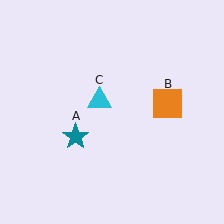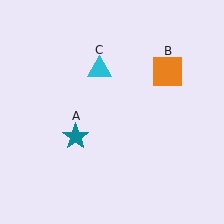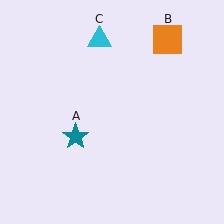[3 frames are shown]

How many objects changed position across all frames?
2 objects changed position: orange square (object B), cyan triangle (object C).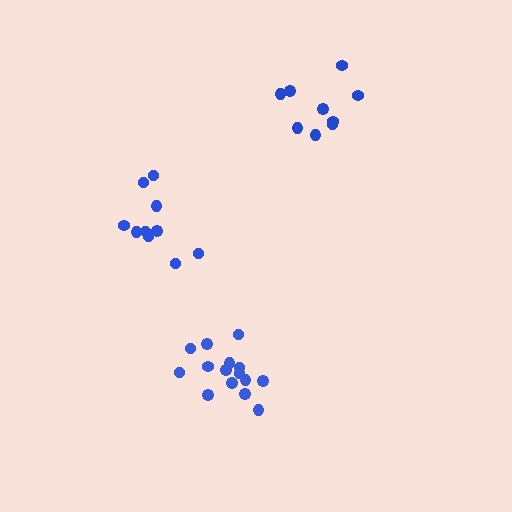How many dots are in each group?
Group 1: 10 dots, Group 2: 9 dots, Group 3: 15 dots (34 total).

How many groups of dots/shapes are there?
There are 3 groups.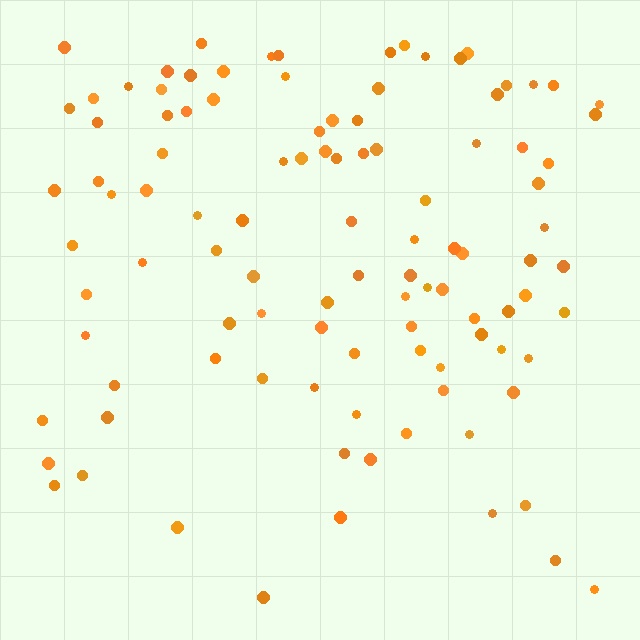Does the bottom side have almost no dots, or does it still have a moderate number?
Still a moderate number, just noticeably fewer than the top.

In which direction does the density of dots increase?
From bottom to top, with the top side densest.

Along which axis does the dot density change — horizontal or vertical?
Vertical.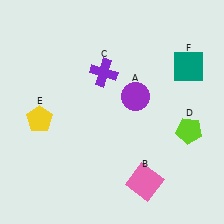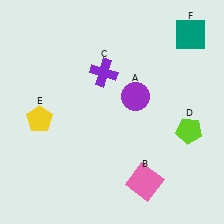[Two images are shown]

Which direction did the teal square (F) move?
The teal square (F) moved up.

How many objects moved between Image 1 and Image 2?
1 object moved between the two images.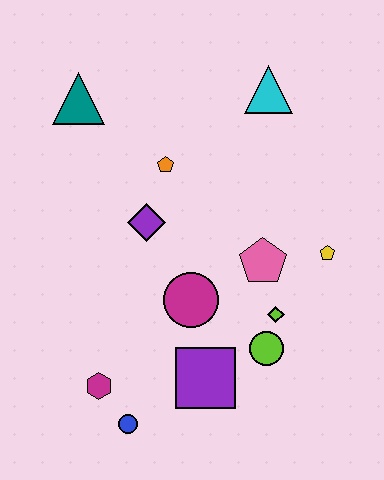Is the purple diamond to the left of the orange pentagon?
Yes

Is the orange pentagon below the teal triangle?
Yes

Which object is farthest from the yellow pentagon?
The teal triangle is farthest from the yellow pentagon.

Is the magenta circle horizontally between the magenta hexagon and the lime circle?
Yes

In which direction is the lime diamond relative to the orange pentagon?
The lime diamond is below the orange pentagon.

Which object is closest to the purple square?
The lime circle is closest to the purple square.